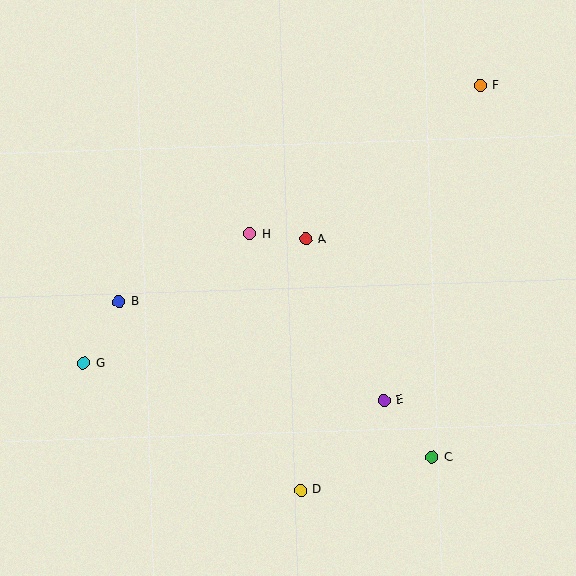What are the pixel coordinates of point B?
Point B is at (119, 302).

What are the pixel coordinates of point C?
Point C is at (432, 457).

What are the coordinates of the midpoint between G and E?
The midpoint between G and E is at (234, 382).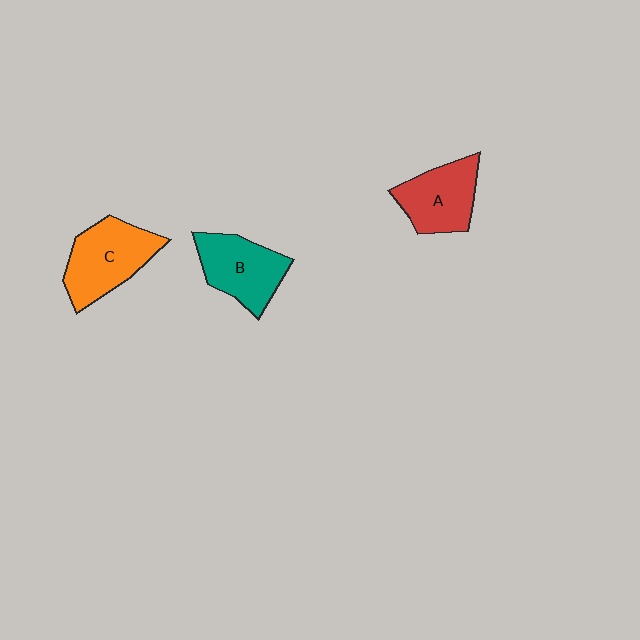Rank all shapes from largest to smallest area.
From largest to smallest: C (orange), B (teal), A (red).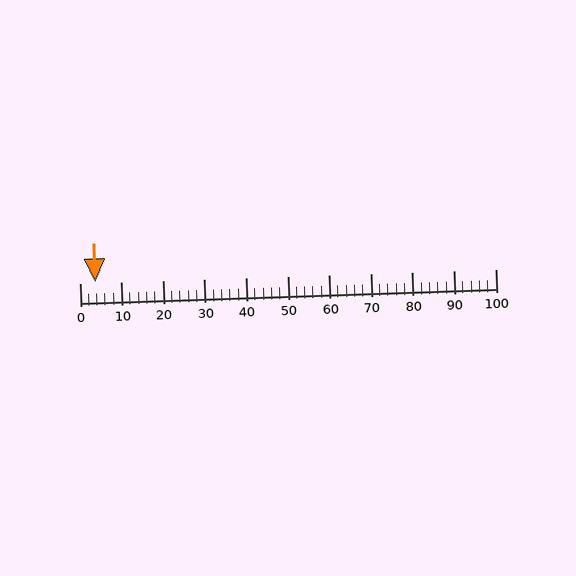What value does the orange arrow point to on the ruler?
The orange arrow points to approximately 4.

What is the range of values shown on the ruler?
The ruler shows values from 0 to 100.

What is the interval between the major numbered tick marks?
The major tick marks are spaced 10 units apart.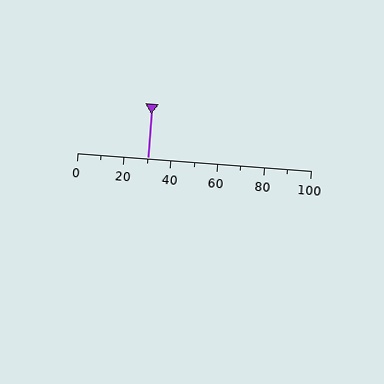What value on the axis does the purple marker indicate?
The marker indicates approximately 30.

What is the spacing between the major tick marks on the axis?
The major ticks are spaced 20 apart.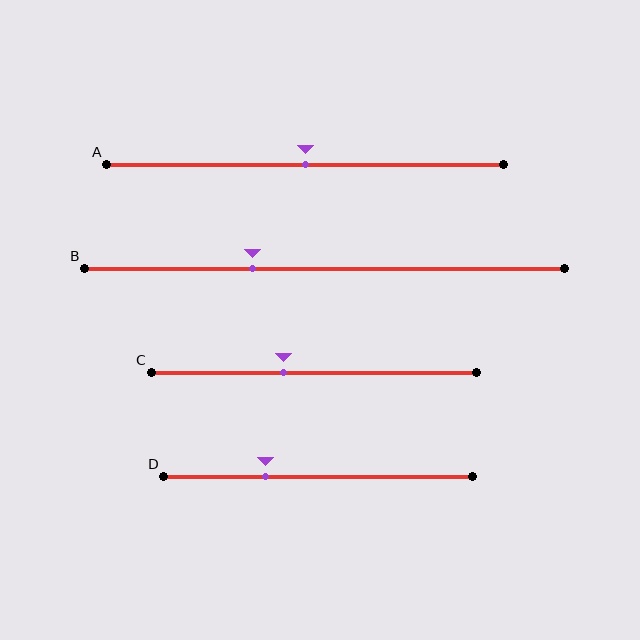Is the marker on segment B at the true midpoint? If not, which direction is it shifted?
No, the marker on segment B is shifted to the left by about 15% of the segment length.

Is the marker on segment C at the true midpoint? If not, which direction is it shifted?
No, the marker on segment C is shifted to the left by about 9% of the segment length.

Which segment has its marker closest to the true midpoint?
Segment A has its marker closest to the true midpoint.